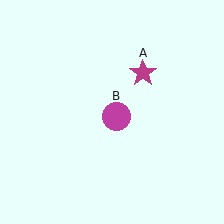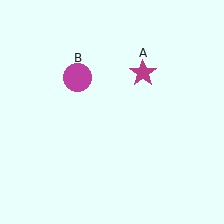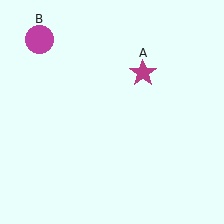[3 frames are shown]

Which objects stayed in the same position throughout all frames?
Magenta star (object A) remained stationary.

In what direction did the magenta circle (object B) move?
The magenta circle (object B) moved up and to the left.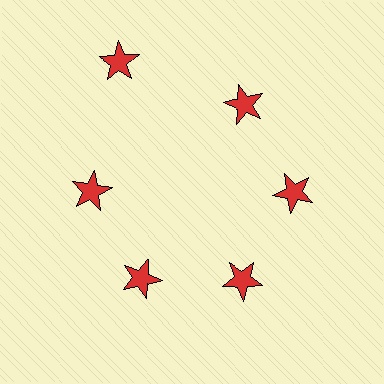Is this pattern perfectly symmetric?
No. The 6 red stars are arranged in a ring, but one element near the 11 o'clock position is pushed outward from the center, breaking the 6-fold rotational symmetry.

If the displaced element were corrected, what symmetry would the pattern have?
It would have 6-fold rotational symmetry — the pattern would map onto itself every 60 degrees.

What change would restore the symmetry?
The symmetry would be restored by moving it inward, back onto the ring so that all 6 stars sit at equal angles and equal distance from the center.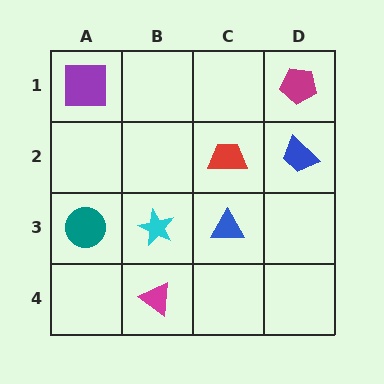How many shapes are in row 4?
1 shape.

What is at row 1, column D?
A magenta pentagon.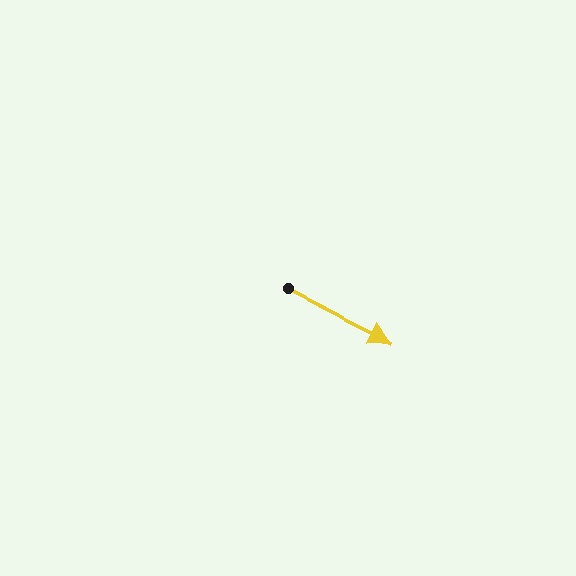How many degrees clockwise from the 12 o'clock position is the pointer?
Approximately 117 degrees.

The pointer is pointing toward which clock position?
Roughly 4 o'clock.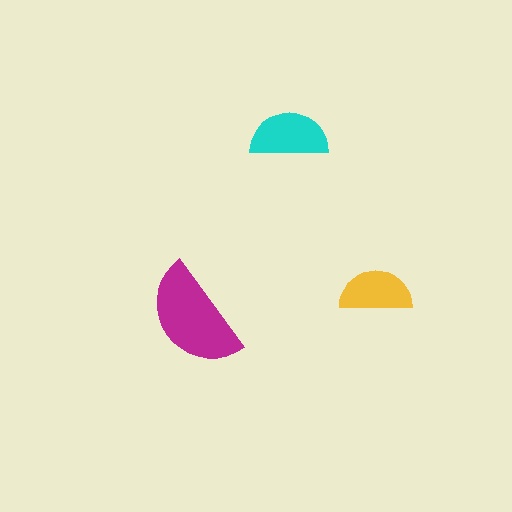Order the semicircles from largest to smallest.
the magenta one, the cyan one, the yellow one.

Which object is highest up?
The cyan semicircle is topmost.